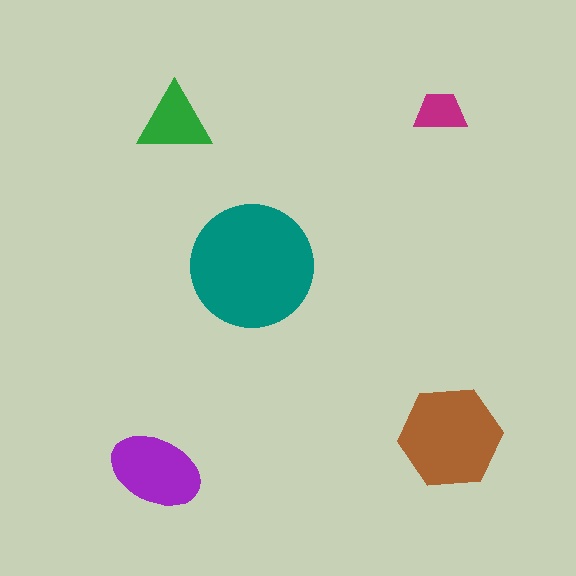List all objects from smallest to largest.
The magenta trapezoid, the green triangle, the purple ellipse, the brown hexagon, the teal circle.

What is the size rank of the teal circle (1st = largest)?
1st.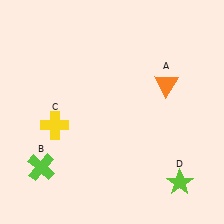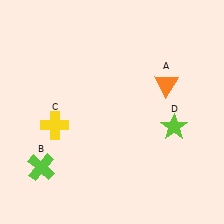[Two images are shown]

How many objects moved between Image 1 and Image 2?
1 object moved between the two images.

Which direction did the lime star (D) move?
The lime star (D) moved up.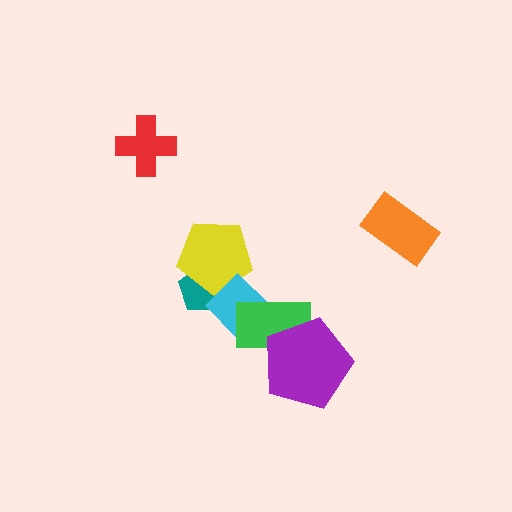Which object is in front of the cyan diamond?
The green rectangle is in front of the cyan diamond.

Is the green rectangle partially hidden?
Yes, it is partially covered by another shape.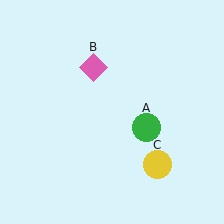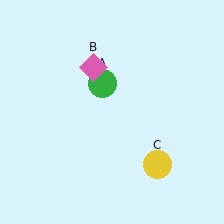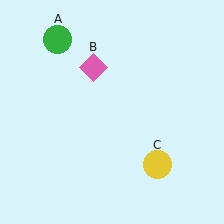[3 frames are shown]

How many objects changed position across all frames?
1 object changed position: green circle (object A).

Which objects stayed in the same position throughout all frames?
Pink diamond (object B) and yellow circle (object C) remained stationary.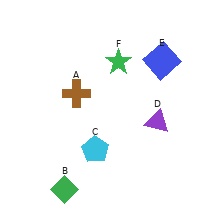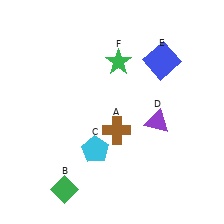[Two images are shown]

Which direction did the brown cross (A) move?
The brown cross (A) moved right.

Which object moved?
The brown cross (A) moved right.